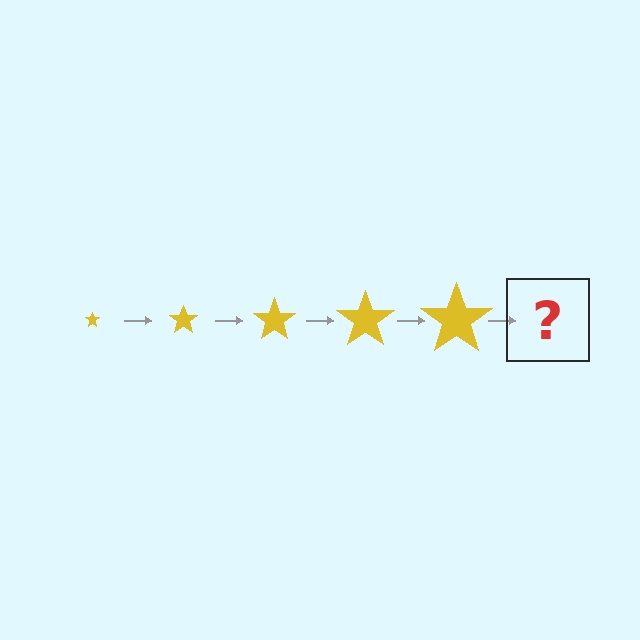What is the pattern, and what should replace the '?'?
The pattern is that the star gets progressively larger each step. The '?' should be a yellow star, larger than the previous one.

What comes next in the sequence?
The next element should be a yellow star, larger than the previous one.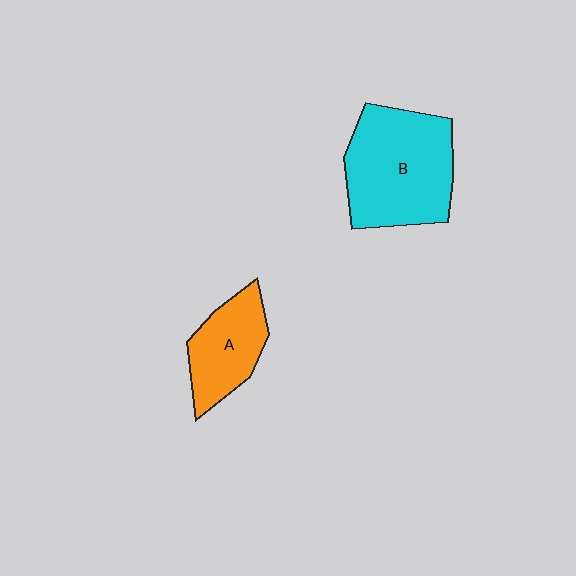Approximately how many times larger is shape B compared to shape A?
Approximately 1.7 times.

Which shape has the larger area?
Shape B (cyan).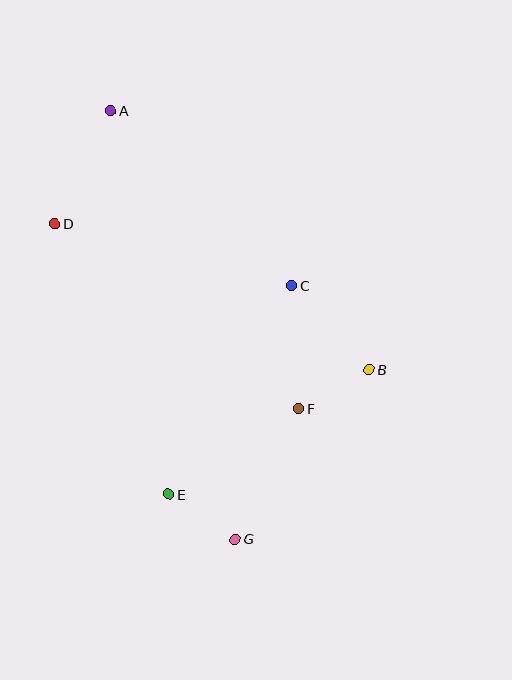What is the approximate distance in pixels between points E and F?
The distance between E and F is approximately 155 pixels.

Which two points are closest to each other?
Points E and G are closest to each other.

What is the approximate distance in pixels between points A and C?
The distance between A and C is approximately 252 pixels.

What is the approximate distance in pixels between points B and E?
The distance between B and E is approximately 235 pixels.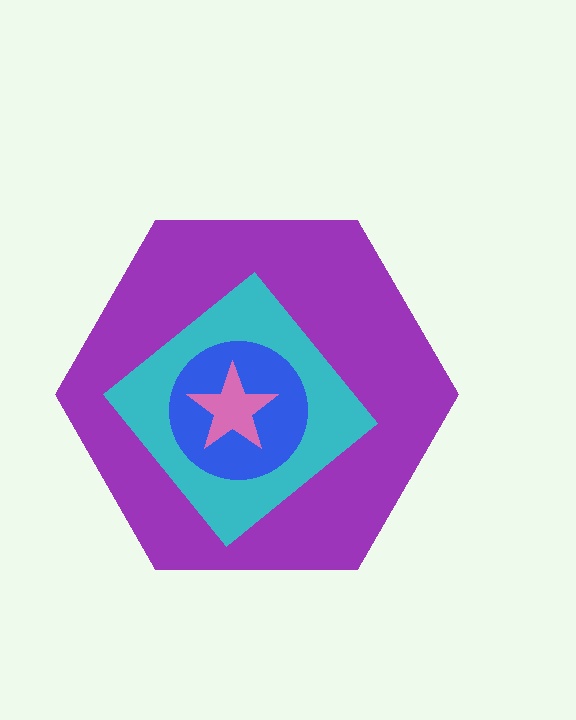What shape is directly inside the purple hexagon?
The cyan diamond.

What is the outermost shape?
The purple hexagon.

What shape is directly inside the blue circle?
The pink star.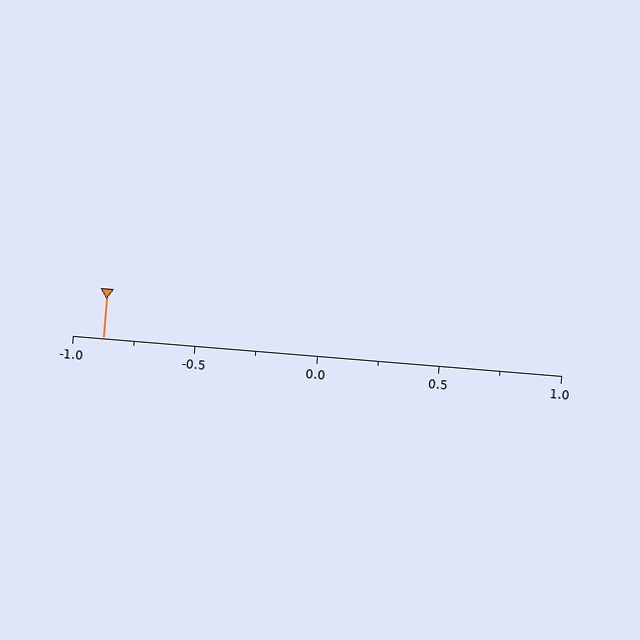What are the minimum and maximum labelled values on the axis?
The axis runs from -1.0 to 1.0.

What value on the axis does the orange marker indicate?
The marker indicates approximately -0.88.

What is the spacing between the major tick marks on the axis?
The major ticks are spaced 0.5 apart.